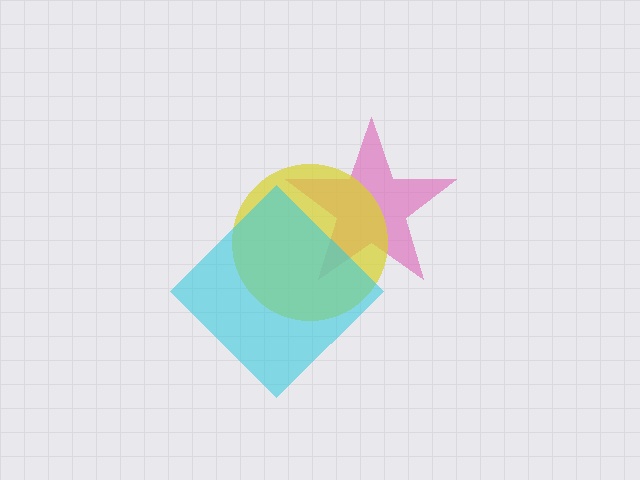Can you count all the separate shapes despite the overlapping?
Yes, there are 3 separate shapes.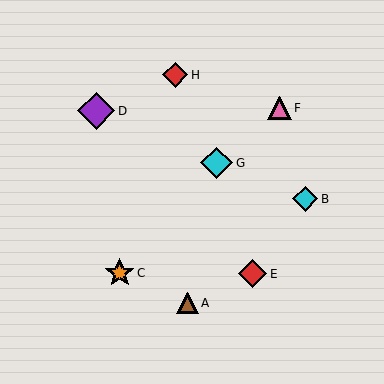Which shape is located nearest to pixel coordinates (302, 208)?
The cyan diamond (labeled B) at (305, 199) is nearest to that location.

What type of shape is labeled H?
Shape H is a red diamond.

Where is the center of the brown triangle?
The center of the brown triangle is at (187, 303).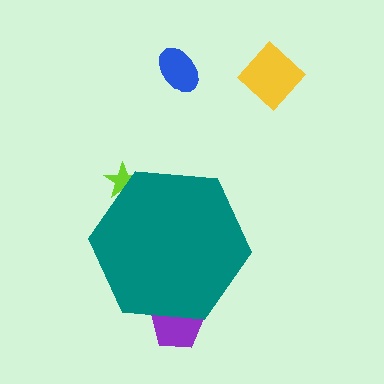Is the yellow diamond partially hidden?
No, the yellow diamond is fully visible.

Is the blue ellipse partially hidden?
No, the blue ellipse is fully visible.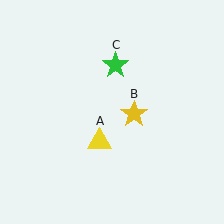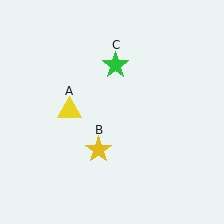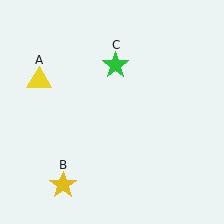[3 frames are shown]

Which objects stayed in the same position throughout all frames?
Green star (object C) remained stationary.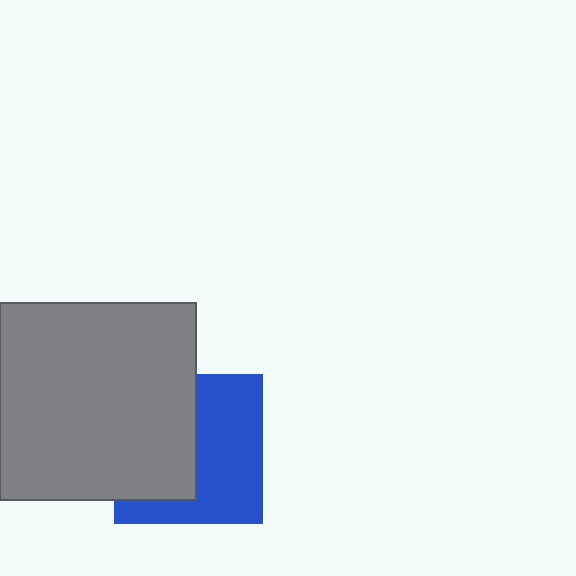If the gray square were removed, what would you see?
You would see the complete blue square.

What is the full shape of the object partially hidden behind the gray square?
The partially hidden object is a blue square.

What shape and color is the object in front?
The object in front is a gray square.